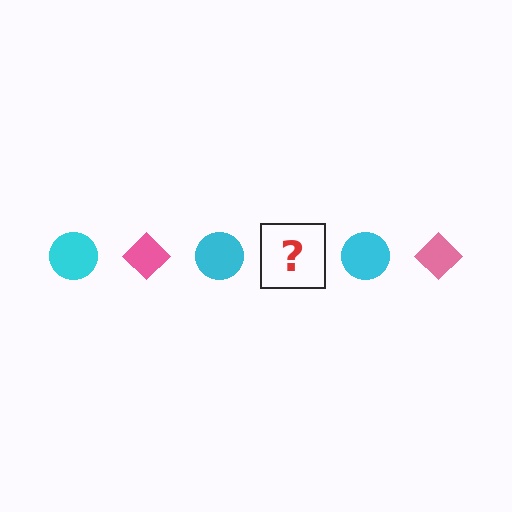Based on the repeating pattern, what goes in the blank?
The blank should be a pink diamond.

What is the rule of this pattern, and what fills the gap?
The rule is that the pattern alternates between cyan circle and pink diamond. The gap should be filled with a pink diamond.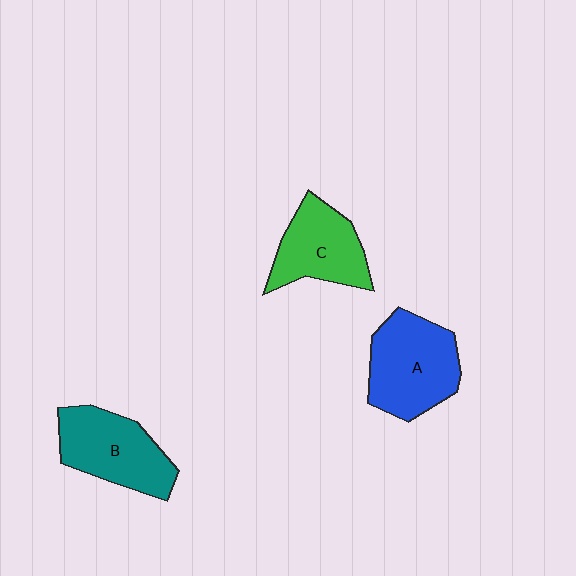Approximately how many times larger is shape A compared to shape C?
Approximately 1.2 times.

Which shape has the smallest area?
Shape C (green).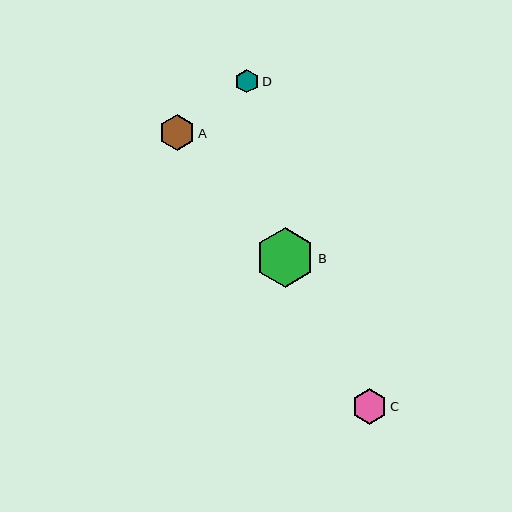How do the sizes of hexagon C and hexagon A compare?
Hexagon C and hexagon A are approximately the same size.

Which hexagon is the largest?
Hexagon B is the largest with a size of approximately 59 pixels.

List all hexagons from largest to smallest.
From largest to smallest: B, C, A, D.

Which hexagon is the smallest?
Hexagon D is the smallest with a size of approximately 23 pixels.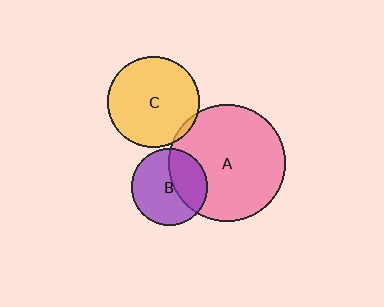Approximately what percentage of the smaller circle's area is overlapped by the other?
Approximately 5%.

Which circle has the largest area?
Circle A (pink).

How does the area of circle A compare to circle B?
Approximately 2.3 times.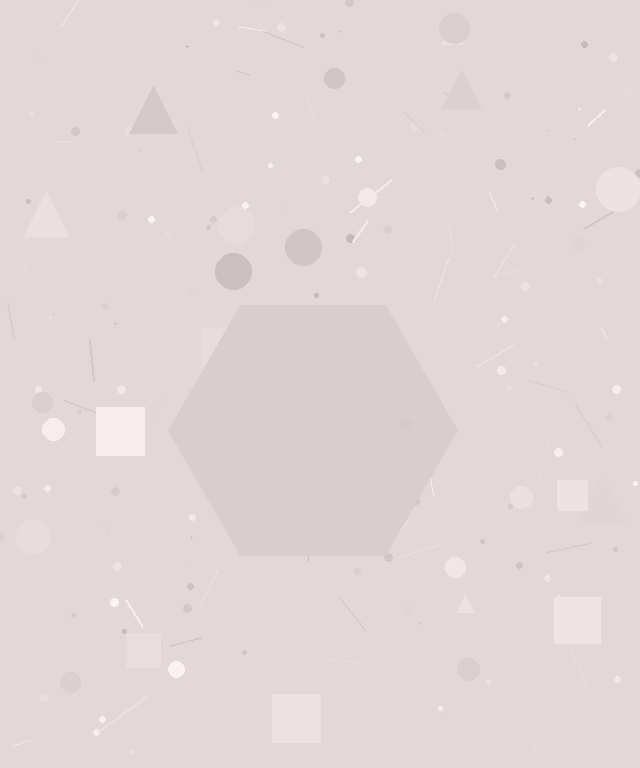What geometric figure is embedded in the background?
A hexagon is embedded in the background.